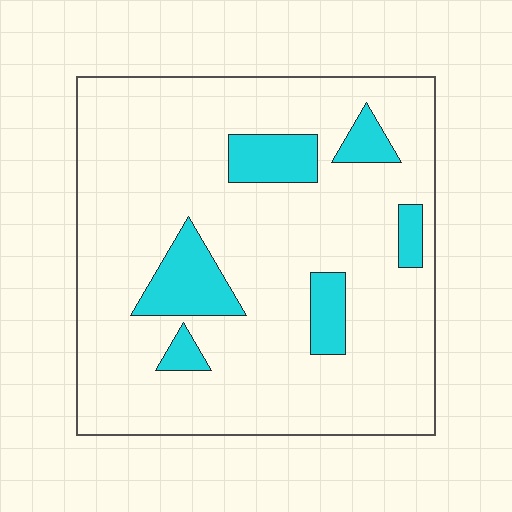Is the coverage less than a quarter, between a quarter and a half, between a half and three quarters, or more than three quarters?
Less than a quarter.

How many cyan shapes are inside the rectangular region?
6.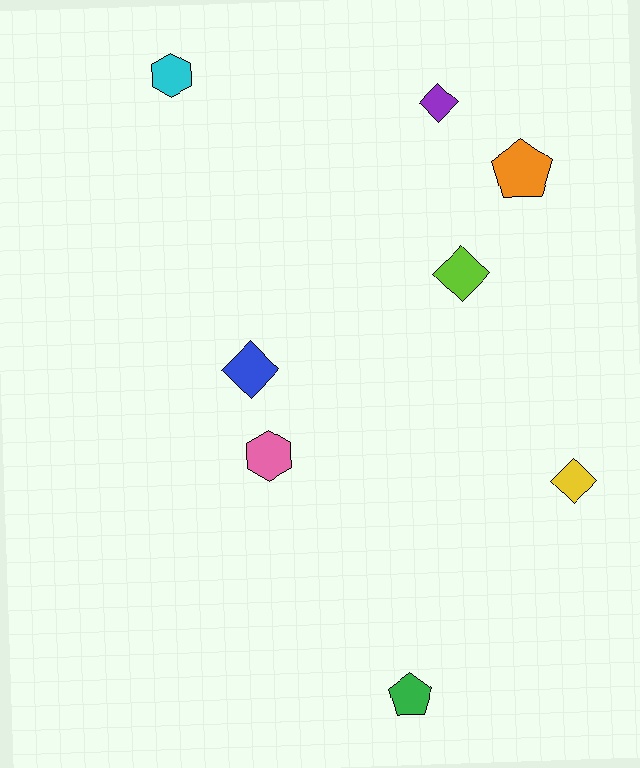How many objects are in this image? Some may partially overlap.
There are 8 objects.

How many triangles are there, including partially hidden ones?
There are no triangles.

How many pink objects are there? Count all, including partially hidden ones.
There is 1 pink object.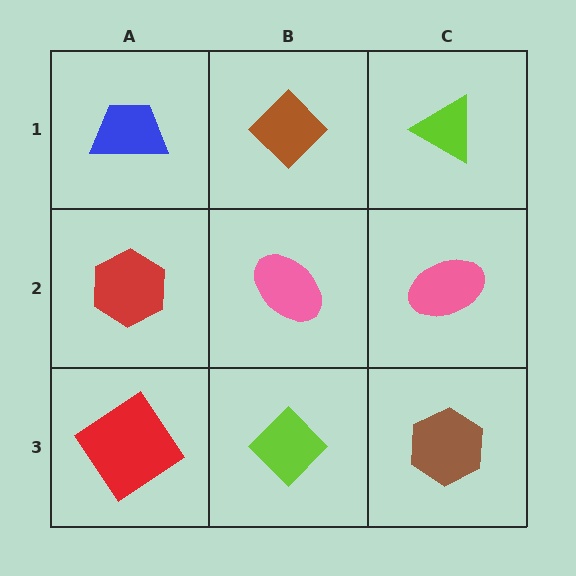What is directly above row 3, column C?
A pink ellipse.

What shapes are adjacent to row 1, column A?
A red hexagon (row 2, column A), a brown diamond (row 1, column B).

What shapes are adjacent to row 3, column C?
A pink ellipse (row 2, column C), a lime diamond (row 3, column B).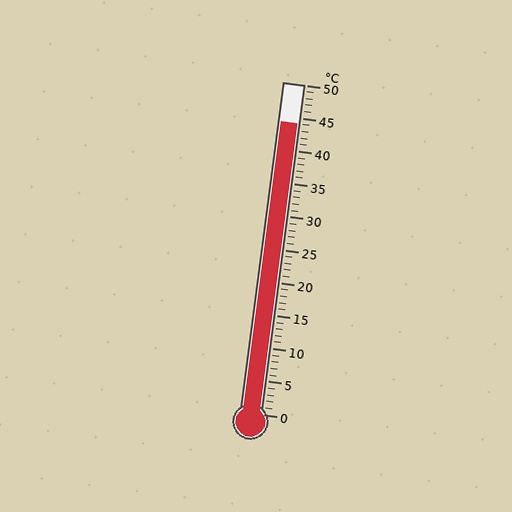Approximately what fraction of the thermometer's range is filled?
The thermometer is filled to approximately 90% of its range.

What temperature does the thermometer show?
The thermometer shows approximately 44°C.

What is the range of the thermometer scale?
The thermometer scale ranges from 0°C to 50°C.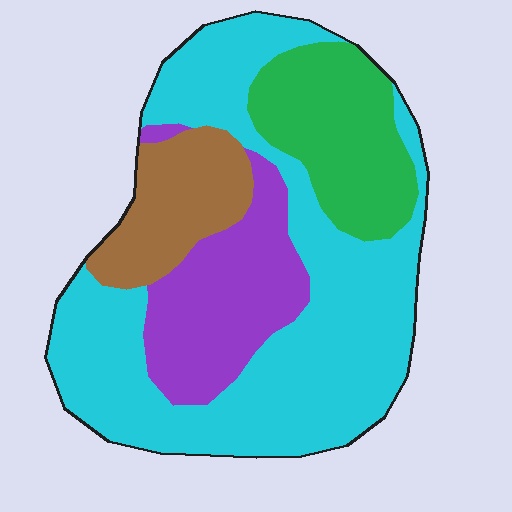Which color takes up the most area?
Cyan, at roughly 50%.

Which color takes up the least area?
Brown, at roughly 15%.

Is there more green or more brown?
Green.